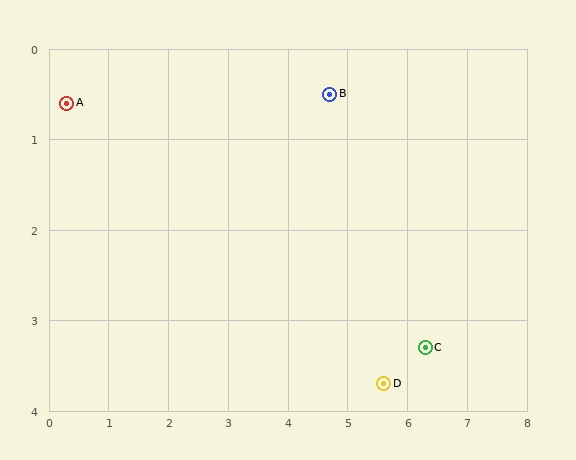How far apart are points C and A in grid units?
Points C and A are about 6.6 grid units apart.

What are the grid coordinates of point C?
Point C is at approximately (6.3, 3.3).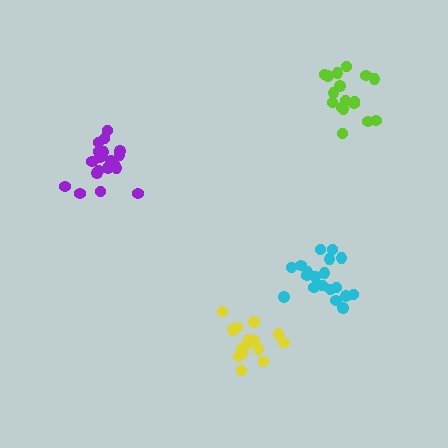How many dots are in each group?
Group 1: 19 dots, Group 2: 17 dots, Group 3: 15 dots, Group 4: 19 dots (70 total).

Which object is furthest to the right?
The lime cluster is rightmost.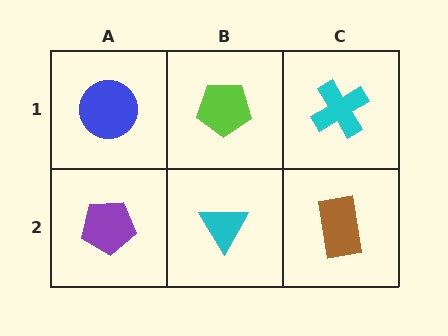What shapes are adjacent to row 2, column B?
A lime pentagon (row 1, column B), a purple pentagon (row 2, column A), a brown rectangle (row 2, column C).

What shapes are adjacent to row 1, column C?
A brown rectangle (row 2, column C), a lime pentagon (row 1, column B).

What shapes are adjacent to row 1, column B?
A cyan triangle (row 2, column B), a blue circle (row 1, column A), a cyan cross (row 1, column C).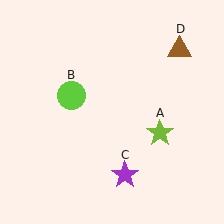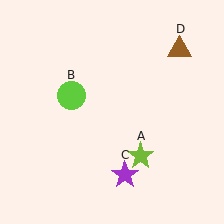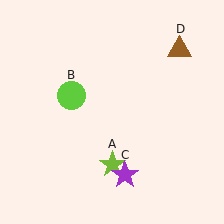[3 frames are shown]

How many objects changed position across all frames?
1 object changed position: lime star (object A).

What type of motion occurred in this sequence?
The lime star (object A) rotated clockwise around the center of the scene.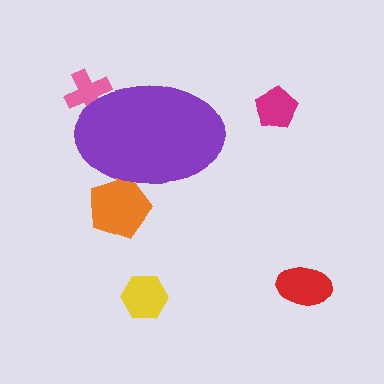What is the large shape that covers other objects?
A purple ellipse.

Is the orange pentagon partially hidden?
Yes, the orange pentagon is partially hidden behind the purple ellipse.